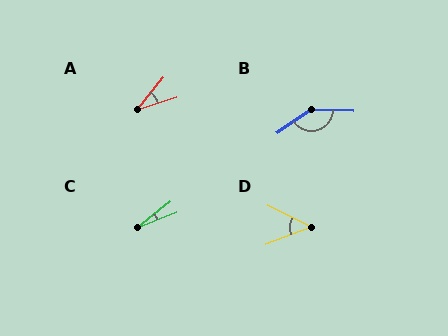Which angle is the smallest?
C, at approximately 17 degrees.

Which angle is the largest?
B, at approximately 144 degrees.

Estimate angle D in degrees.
Approximately 47 degrees.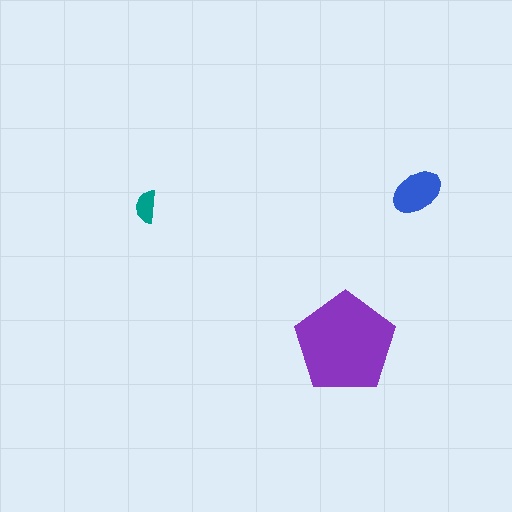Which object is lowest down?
The purple pentagon is bottommost.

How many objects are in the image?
There are 3 objects in the image.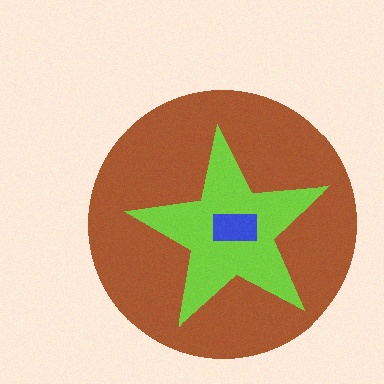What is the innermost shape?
The blue rectangle.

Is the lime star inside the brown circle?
Yes.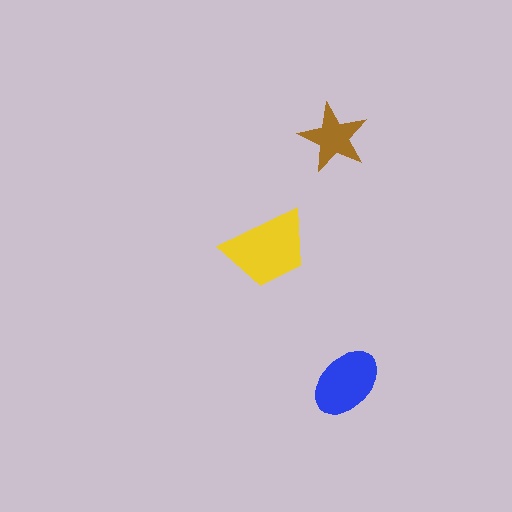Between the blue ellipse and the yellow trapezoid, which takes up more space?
The yellow trapezoid.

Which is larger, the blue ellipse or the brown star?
The blue ellipse.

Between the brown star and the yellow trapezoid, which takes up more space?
The yellow trapezoid.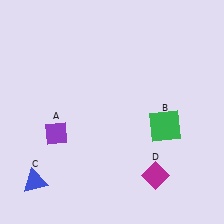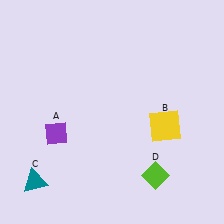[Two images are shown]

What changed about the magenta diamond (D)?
In Image 1, D is magenta. In Image 2, it changed to lime.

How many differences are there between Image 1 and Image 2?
There are 3 differences between the two images.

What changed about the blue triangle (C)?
In Image 1, C is blue. In Image 2, it changed to teal.